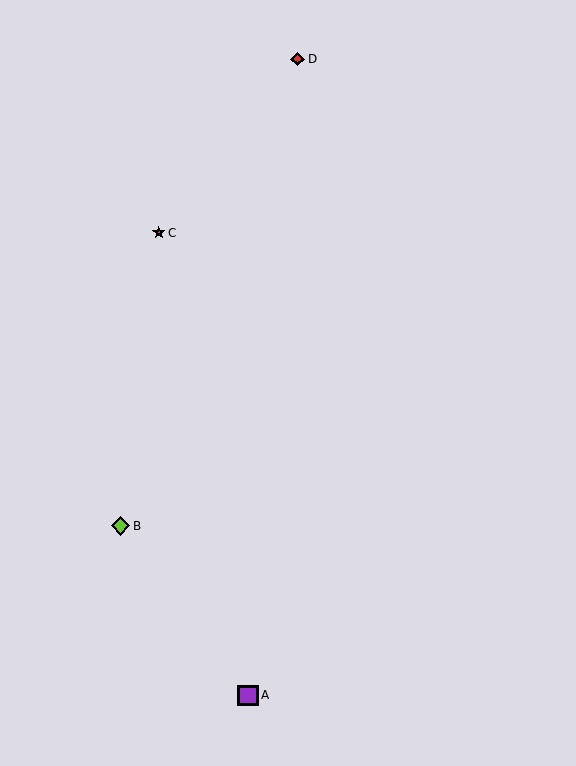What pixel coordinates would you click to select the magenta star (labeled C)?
Click at (159, 233) to select the magenta star C.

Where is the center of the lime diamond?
The center of the lime diamond is at (121, 526).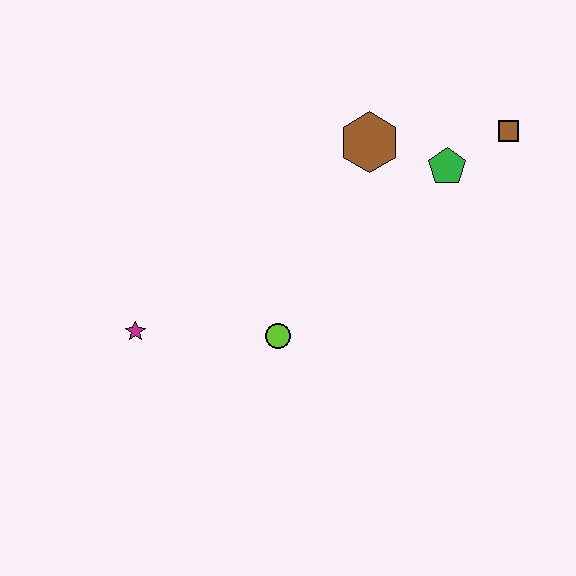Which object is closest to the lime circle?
The magenta star is closest to the lime circle.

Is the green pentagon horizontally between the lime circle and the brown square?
Yes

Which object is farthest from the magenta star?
The brown square is farthest from the magenta star.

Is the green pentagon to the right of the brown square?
No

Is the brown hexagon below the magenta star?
No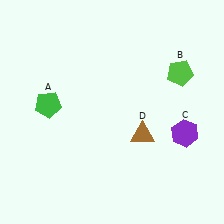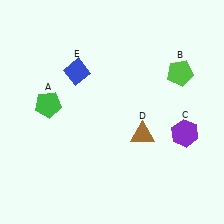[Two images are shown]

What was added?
A blue diamond (E) was added in Image 2.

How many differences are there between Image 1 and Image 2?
There is 1 difference between the two images.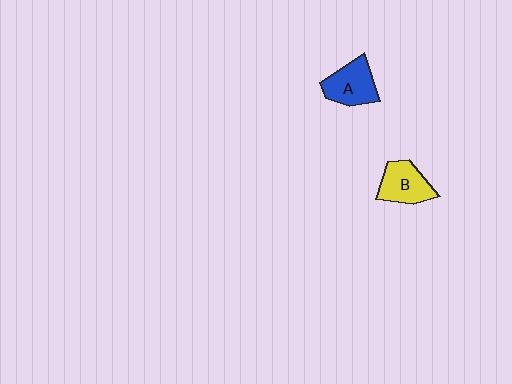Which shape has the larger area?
Shape A (blue).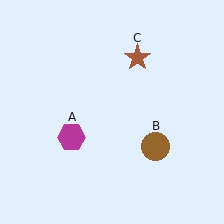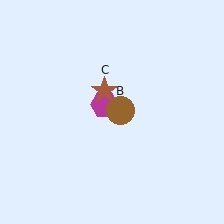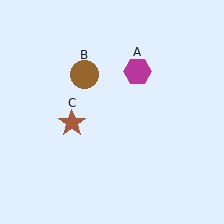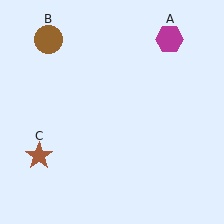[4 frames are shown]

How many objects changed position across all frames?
3 objects changed position: magenta hexagon (object A), brown circle (object B), brown star (object C).